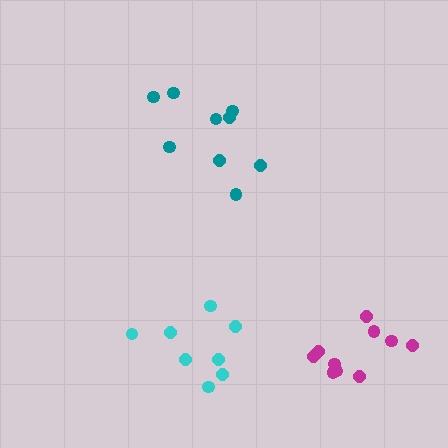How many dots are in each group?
Group 1: 8 dots, Group 2: 9 dots, Group 3: 10 dots (27 total).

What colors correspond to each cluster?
The clusters are colored: cyan, teal, magenta.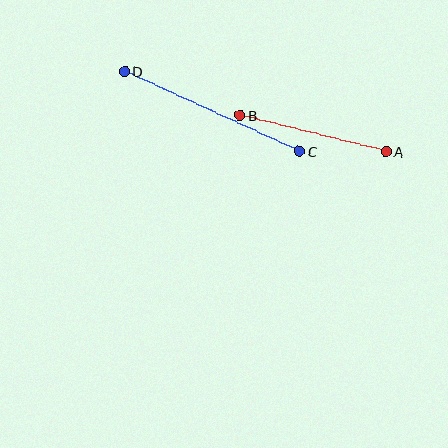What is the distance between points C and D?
The distance is approximately 193 pixels.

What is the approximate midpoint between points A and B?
The midpoint is at approximately (313, 134) pixels.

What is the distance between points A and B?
The distance is approximately 150 pixels.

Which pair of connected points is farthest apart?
Points C and D are farthest apart.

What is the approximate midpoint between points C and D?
The midpoint is at approximately (212, 111) pixels.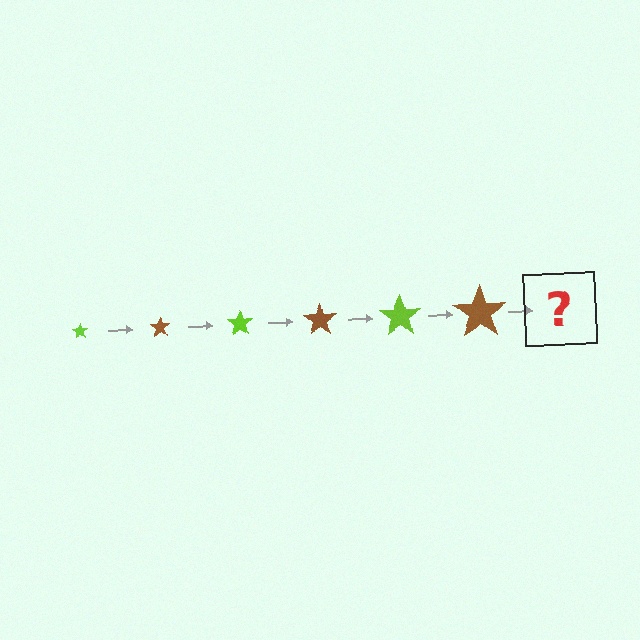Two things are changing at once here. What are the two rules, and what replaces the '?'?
The two rules are that the star grows larger each step and the color cycles through lime and brown. The '?' should be a lime star, larger than the previous one.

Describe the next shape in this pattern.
It should be a lime star, larger than the previous one.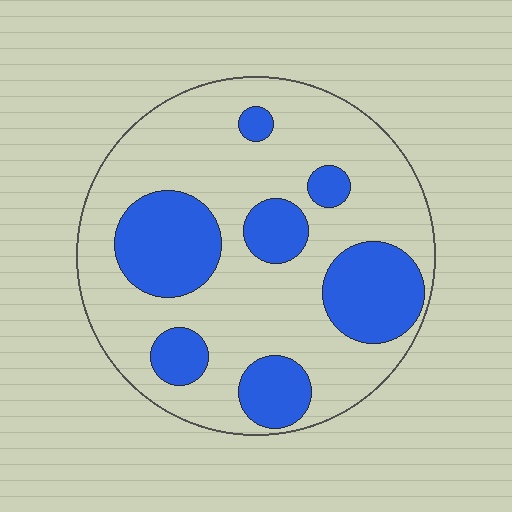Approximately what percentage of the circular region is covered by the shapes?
Approximately 30%.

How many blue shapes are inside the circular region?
7.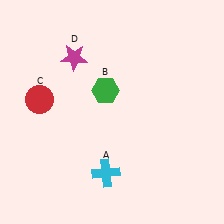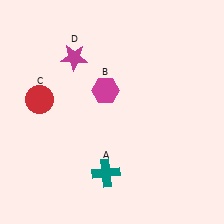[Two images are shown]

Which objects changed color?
A changed from cyan to teal. B changed from green to magenta.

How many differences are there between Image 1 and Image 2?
There are 2 differences between the two images.